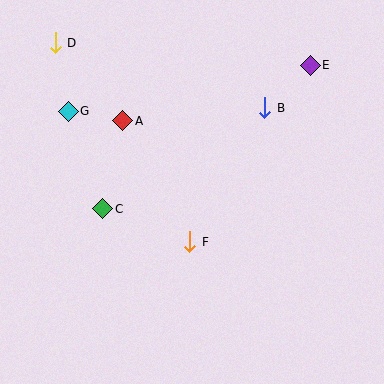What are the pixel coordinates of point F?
Point F is at (190, 242).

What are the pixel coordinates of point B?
Point B is at (265, 108).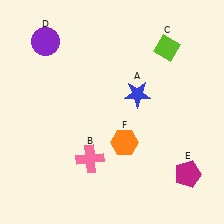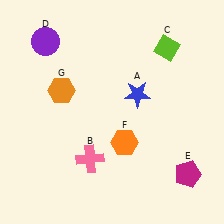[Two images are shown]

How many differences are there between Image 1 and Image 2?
There is 1 difference between the two images.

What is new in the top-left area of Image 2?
An orange hexagon (G) was added in the top-left area of Image 2.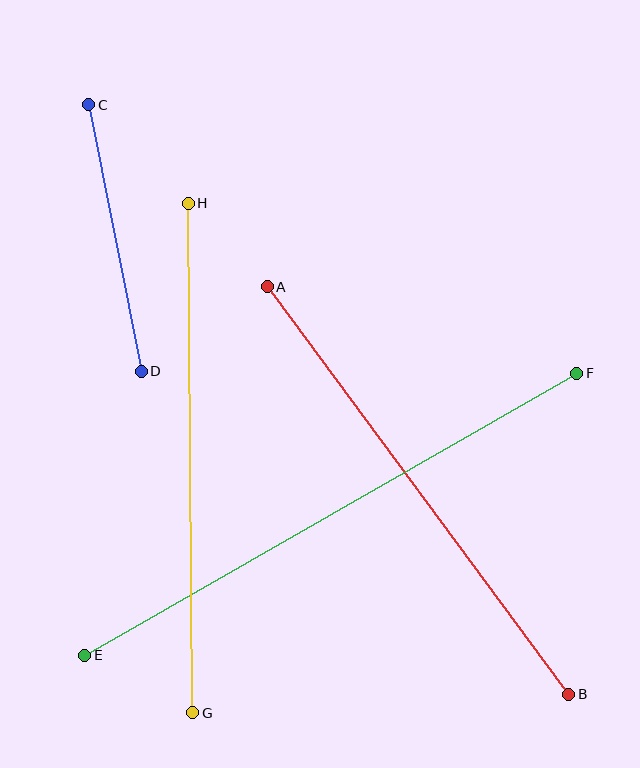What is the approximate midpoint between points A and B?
The midpoint is at approximately (418, 491) pixels.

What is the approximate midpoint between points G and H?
The midpoint is at approximately (190, 458) pixels.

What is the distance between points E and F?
The distance is approximately 567 pixels.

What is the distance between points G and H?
The distance is approximately 510 pixels.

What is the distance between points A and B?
The distance is approximately 507 pixels.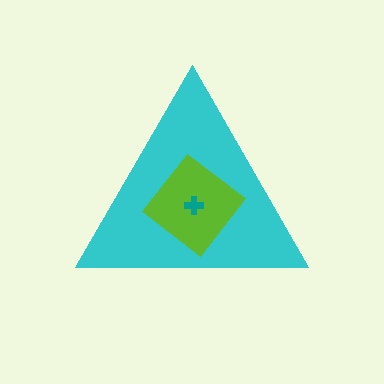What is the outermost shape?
The cyan triangle.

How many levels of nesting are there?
3.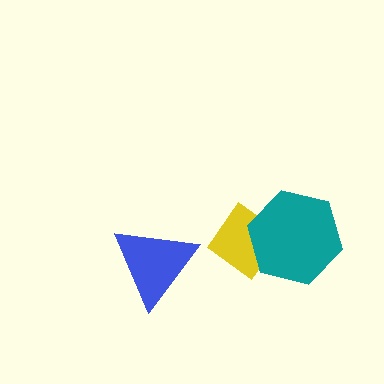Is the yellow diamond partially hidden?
Yes, it is partially covered by another shape.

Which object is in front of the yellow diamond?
The teal hexagon is in front of the yellow diamond.